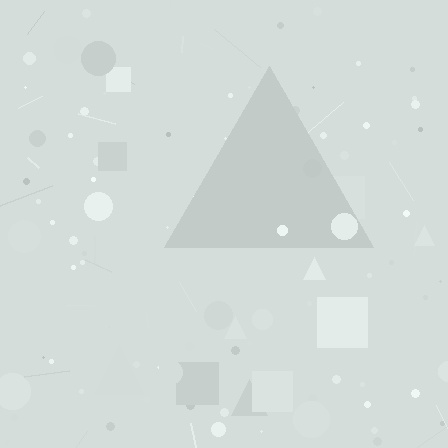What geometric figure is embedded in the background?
A triangle is embedded in the background.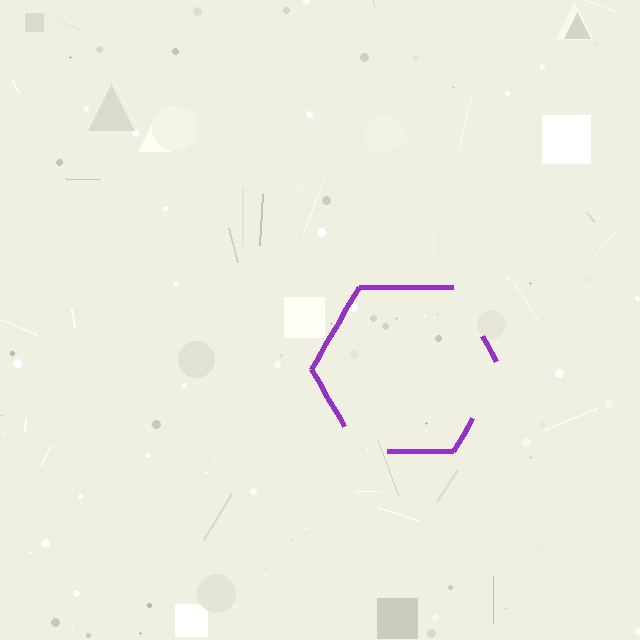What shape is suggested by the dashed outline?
The dashed outline suggests a hexagon.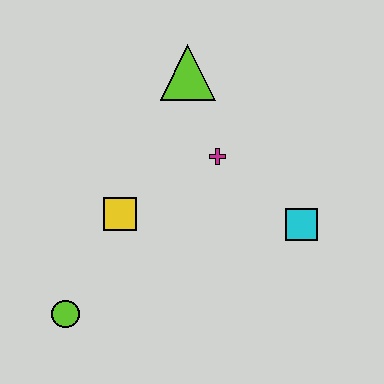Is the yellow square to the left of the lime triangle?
Yes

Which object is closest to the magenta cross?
The lime triangle is closest to the magenta cross.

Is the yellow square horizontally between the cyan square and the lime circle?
Yes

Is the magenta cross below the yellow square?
No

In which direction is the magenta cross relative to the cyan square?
The magenta cross is to the left of the cyan square.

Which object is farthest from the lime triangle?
The lime circle is farthest from the lime triangle.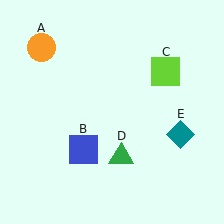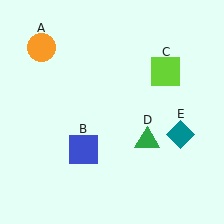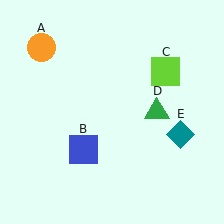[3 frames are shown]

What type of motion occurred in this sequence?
The green triangle (object D) rotated counterclockwise around the center of the scene.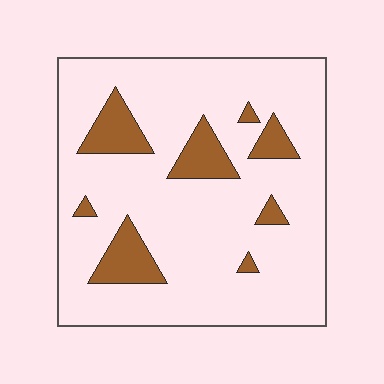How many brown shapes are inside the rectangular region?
8.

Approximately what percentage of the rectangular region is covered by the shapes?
Approximately 15%.